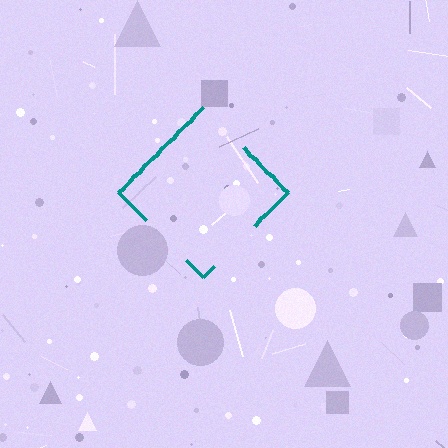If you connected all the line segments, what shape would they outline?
They would outline a diamond.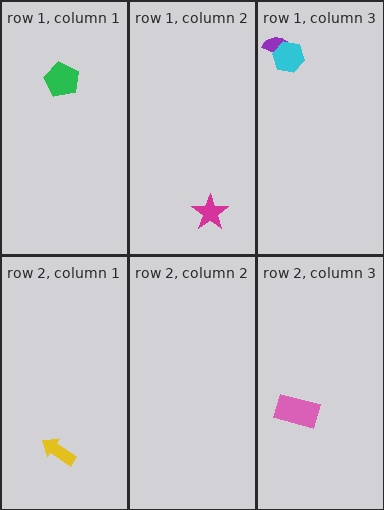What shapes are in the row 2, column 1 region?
The yellow arrow.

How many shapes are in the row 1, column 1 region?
1.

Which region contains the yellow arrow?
The row 2, column 1 region.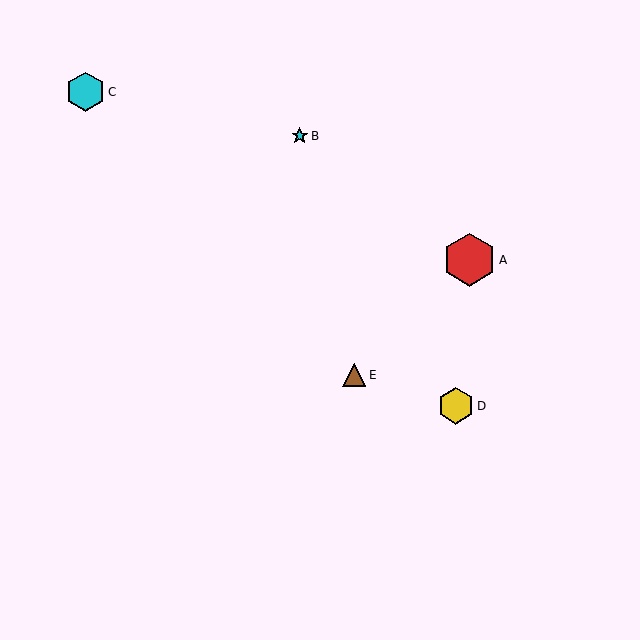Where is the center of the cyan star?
The center of the cyan star is at (300, 136).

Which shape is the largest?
The red hexagon (labeled A) is the largest.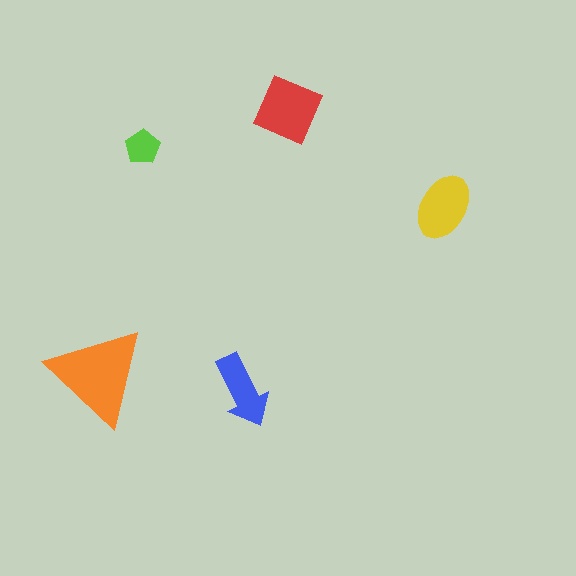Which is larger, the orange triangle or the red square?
The orange triangle.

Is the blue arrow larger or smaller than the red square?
Smaller.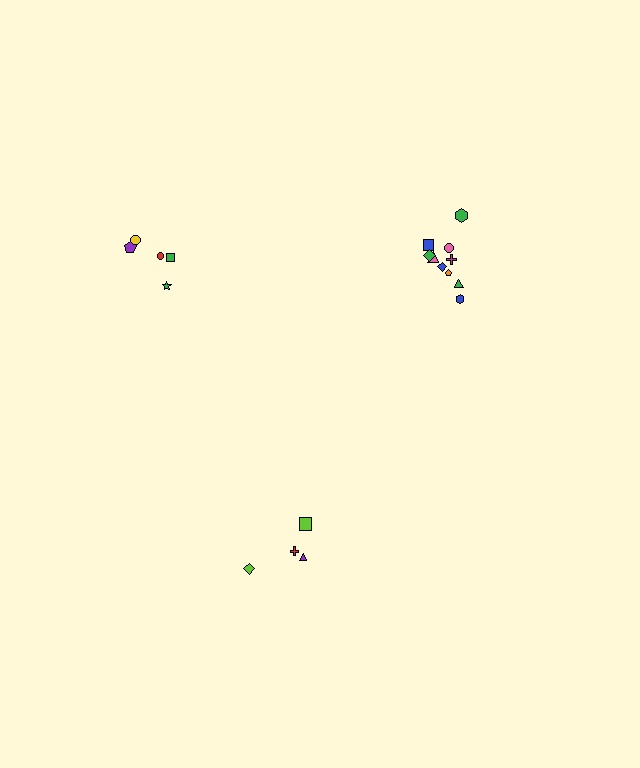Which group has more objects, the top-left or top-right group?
The top-right group.